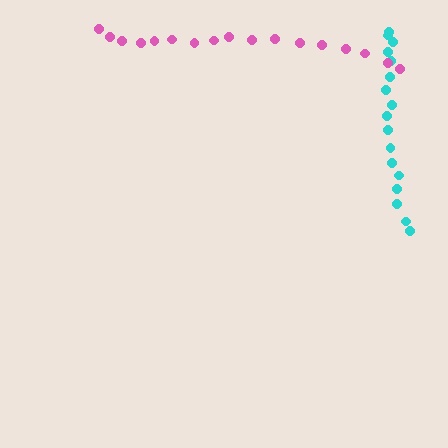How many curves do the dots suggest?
There are 2 distinct paths.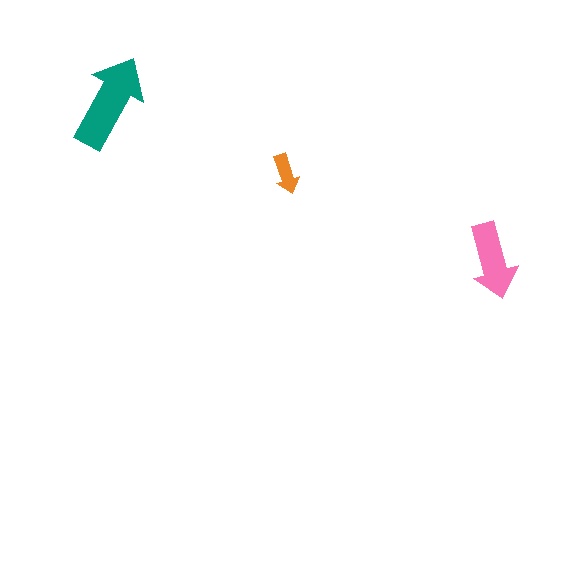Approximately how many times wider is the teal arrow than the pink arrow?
About 1.5 times wider.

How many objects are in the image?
There are 3 objects in the image.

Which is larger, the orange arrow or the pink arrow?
The pink one.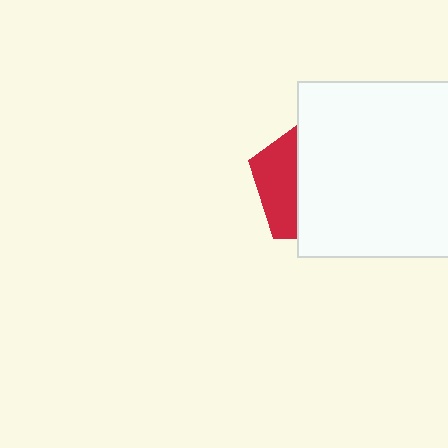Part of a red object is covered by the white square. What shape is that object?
It is a pentagon.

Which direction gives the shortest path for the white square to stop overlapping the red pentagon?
Moving right gives the shortest separation.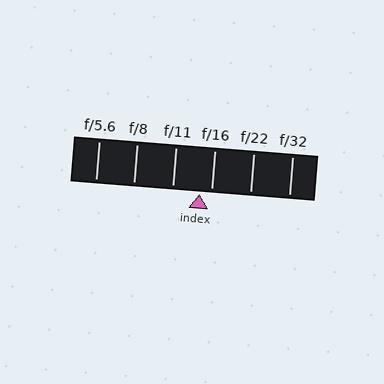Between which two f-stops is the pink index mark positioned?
The index mark is between f/11 and f/16.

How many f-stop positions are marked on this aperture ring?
There are 6 f-stop positions marked.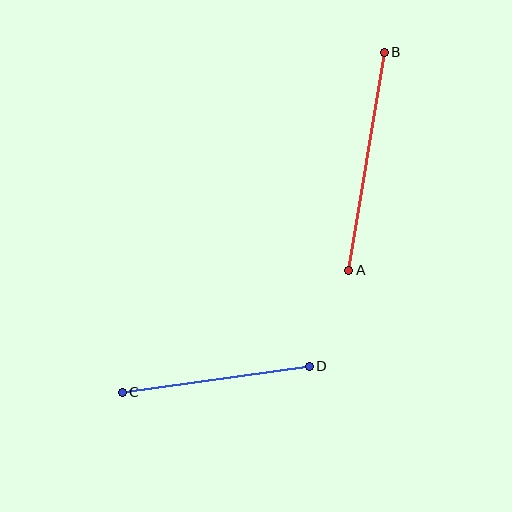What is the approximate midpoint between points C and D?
The midpoint is at approximately (216, 379) pixels.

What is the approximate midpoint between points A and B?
The midpoint is at approximately (366, 161) pixels.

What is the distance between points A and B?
The distance is approximately 220 pixels.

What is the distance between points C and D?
The distance is approximately 189 pixels.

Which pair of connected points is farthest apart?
Points A and B are farthest apart.